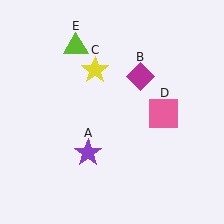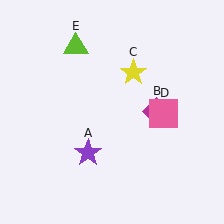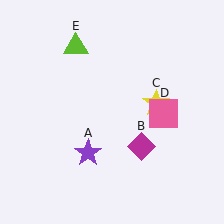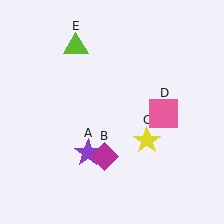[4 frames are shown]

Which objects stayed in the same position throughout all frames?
Purple star (object A) and pink square (object D) and lime triangle (object E) remained stationary.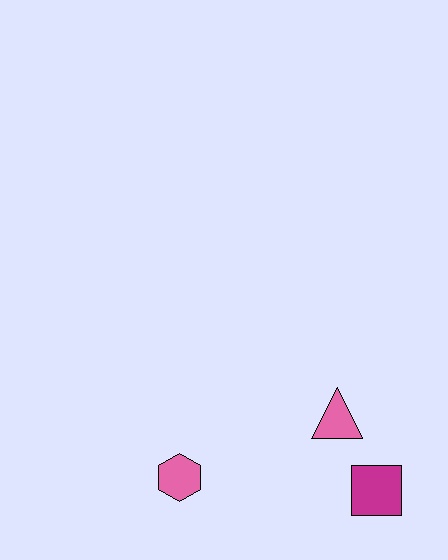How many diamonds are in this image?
There are no diamonds.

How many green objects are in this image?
There are no green objects.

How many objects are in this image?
There are 3 objects.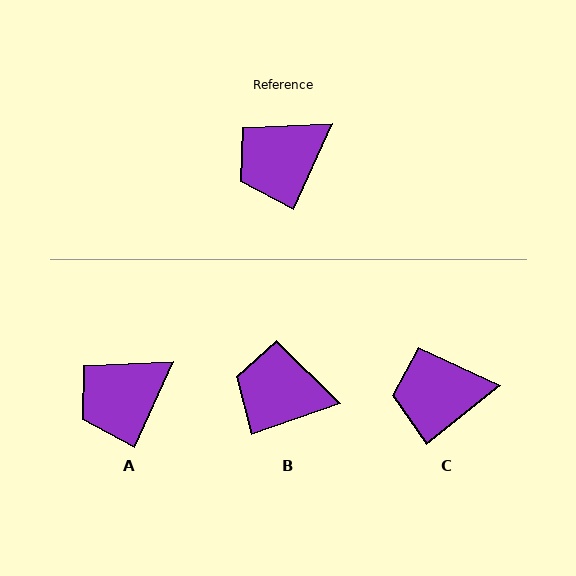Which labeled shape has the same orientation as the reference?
A.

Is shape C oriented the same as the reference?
No, it is off by about 27 degrees.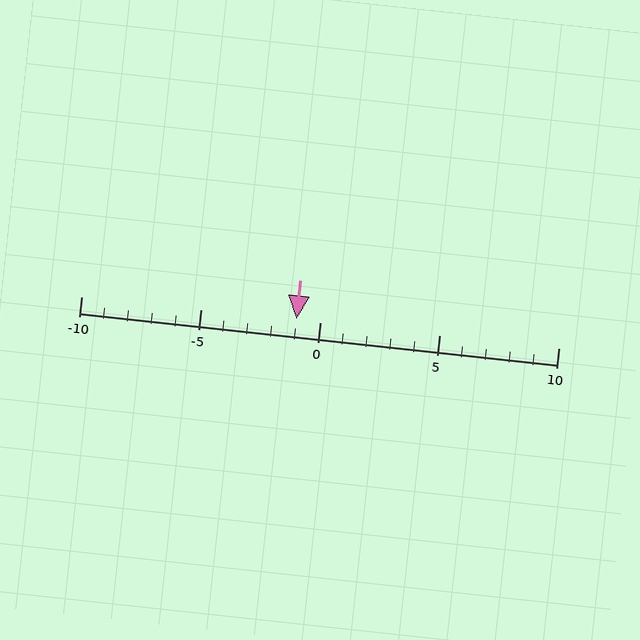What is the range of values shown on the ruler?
The ruler shows values from -10 to 10.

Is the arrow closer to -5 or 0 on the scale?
The arrow is closer to 0.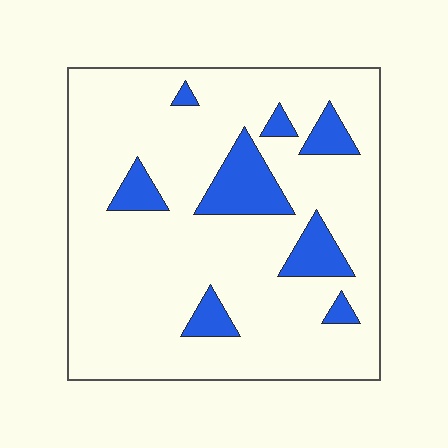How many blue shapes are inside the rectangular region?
8.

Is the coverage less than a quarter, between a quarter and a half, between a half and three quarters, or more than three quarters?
Less than a quarter.